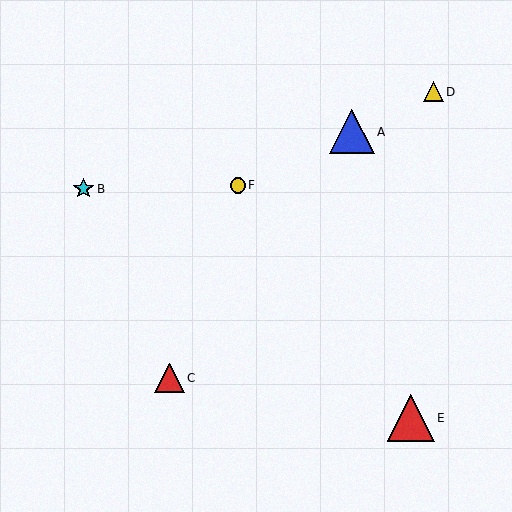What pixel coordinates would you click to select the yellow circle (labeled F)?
Click at (238, 185) to select the yellow circle F.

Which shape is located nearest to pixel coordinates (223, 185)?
The yellow circle (labeled F) at (238, 185) is nearest to that location.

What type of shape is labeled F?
Shape F is a yellow circle.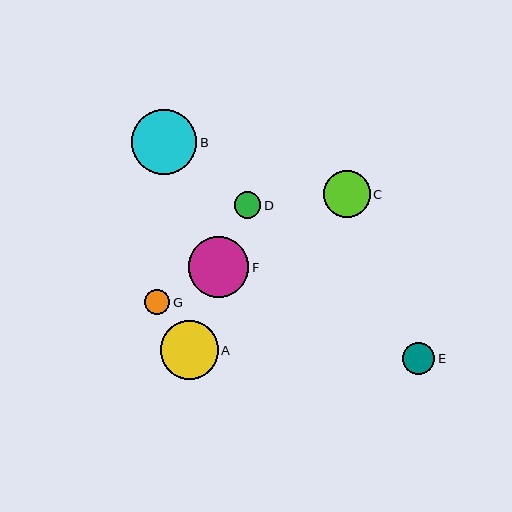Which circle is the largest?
Circle B is the largest with a size of approximately 65 pixels.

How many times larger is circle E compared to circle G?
Circle E is approximately 1.3 times the size of circle G.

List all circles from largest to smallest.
From largest to smallest: B, F, A, C, E, D, G.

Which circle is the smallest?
Circle G is the smallest with a size of approximately 25 pixels.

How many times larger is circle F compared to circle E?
Circle F is approximately 1.9 times the size of circle E.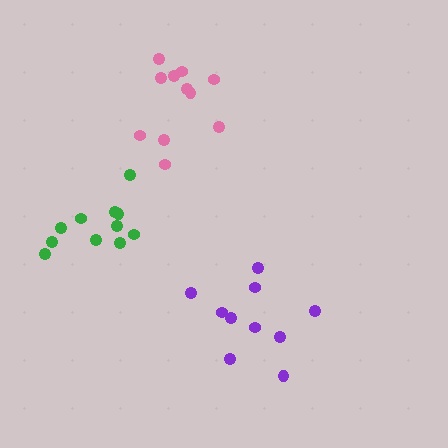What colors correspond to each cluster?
The clusters are colored: pink, purple, green.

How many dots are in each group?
Group 1: 11 dots, Group 2: 10 dots, Group 3: 11 dots (32 total).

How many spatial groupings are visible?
There are 3 spatial groupings.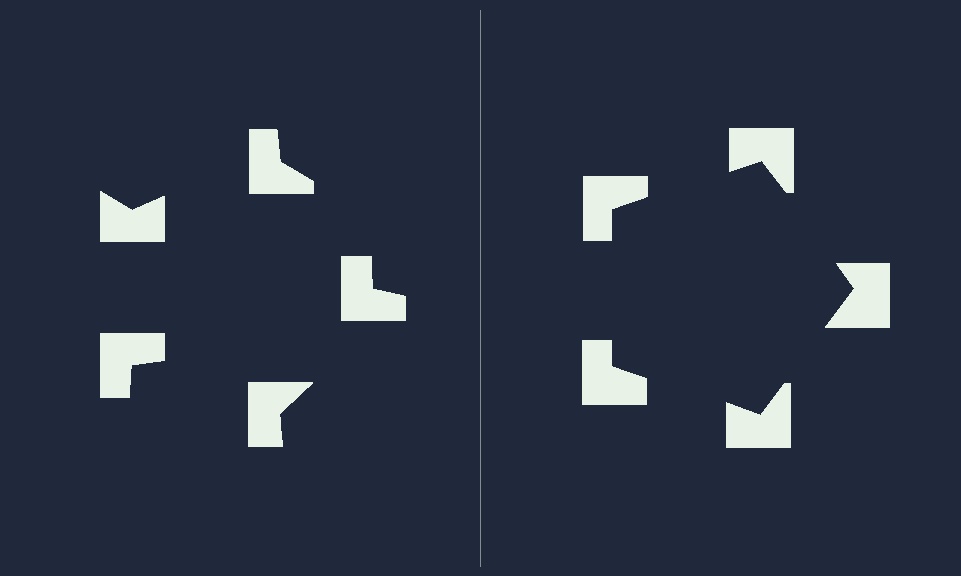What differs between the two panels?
The notched squares are positioned identically on both sides; only the wedge orientations differ. On the right they align to a pentagon; on the left they are misaligned.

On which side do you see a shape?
An illusory pentagon appears on the right side. On the left side the wedge cuts are rotated, so no coherent shape forms.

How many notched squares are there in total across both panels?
10 — 5 on each side.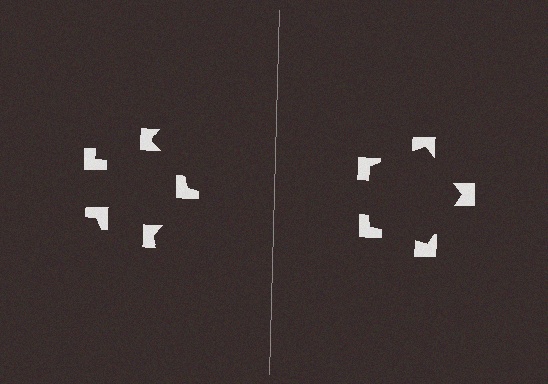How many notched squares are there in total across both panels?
10 — 5 on each side.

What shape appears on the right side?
An illusory pentagon.